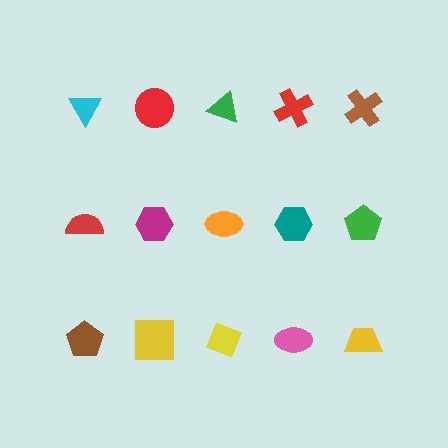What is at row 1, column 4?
A red cross.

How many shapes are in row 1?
5 shapes.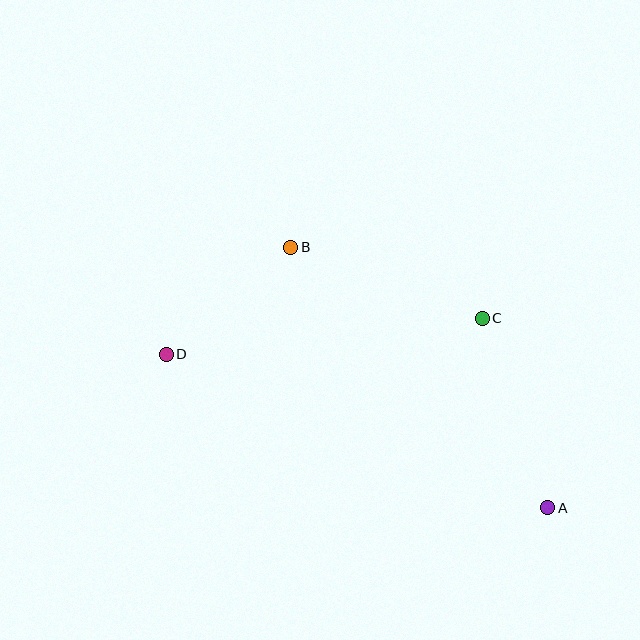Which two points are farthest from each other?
Points A and D are farthest from each other.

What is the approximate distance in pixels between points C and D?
The distance between C and D is approximately 318 pixels.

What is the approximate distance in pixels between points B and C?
The distance between B and C is approximately 204 pixels.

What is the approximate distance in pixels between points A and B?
The distance between A and B is approximately 366 pixels.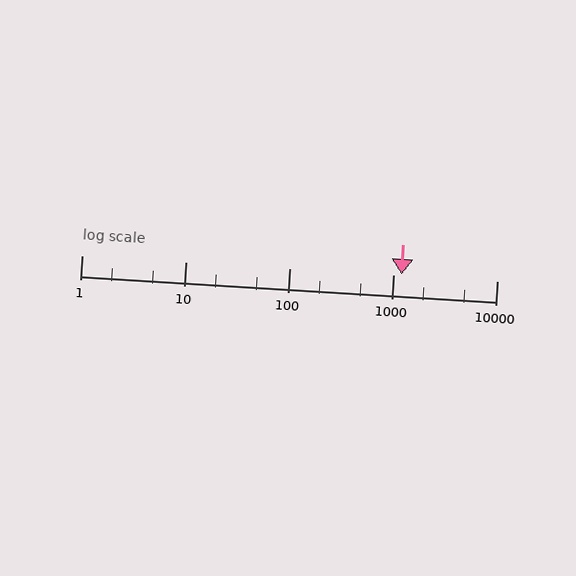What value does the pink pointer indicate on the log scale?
The pointer indicates approximately 1200.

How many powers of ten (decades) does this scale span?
The scale spans 4 decades, from 1 to 10000.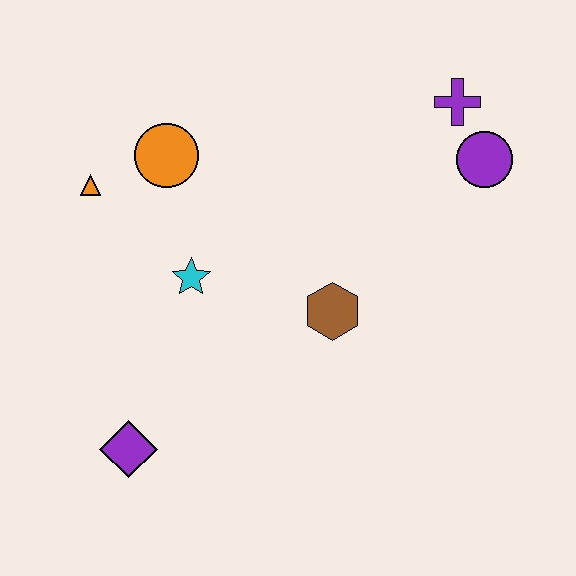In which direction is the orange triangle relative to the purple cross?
The orange triangle is to the left of the purple cross.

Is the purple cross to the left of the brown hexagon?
No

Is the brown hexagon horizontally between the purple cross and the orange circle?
Yes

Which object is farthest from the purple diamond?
The purple cross is farthest from the purple diamond.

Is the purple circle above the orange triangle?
Yes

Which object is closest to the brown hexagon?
The cyan star is closest to the brown hexagon.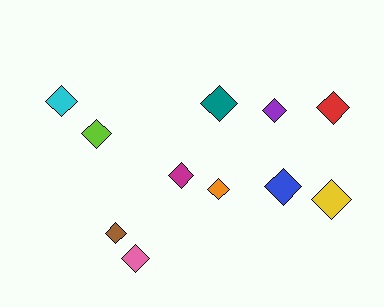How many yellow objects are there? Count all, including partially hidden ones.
There is 1 yellow object.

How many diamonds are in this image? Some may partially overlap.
There are 11 diamonds.